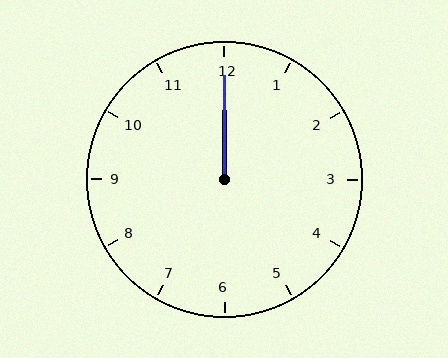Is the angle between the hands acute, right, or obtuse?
It is acute.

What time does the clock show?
12:00.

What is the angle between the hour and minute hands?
Approximately 0 degrees.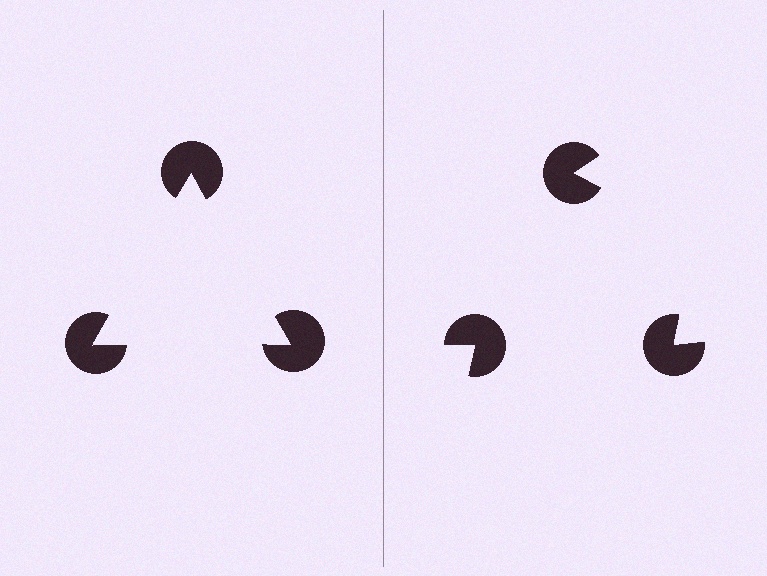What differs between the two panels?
The pac-man discs are positioned identically on both sides; only the wedge orientations differ. On the left they align to a triangle; on the right they are misaligned.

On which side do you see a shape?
An illusory triangle appears on the left side. On the right side the wedge cuts are rotated, so no coherent shape forms.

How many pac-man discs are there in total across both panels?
6 — 3 on each side.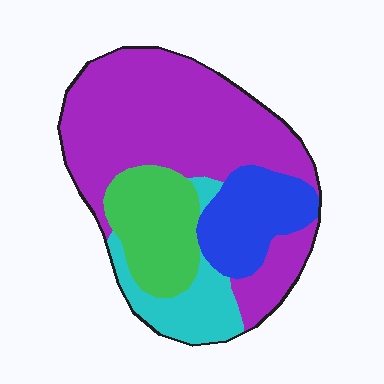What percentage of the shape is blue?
Blue covers roughly 15% of the shape.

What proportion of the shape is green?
Green covers around 20% of the shape.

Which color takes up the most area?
Purple, at roughly 55%.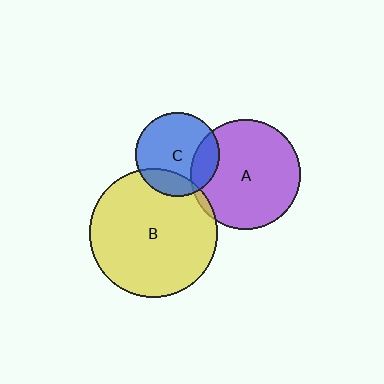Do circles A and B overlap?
Yes.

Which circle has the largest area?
Circle B (yellow).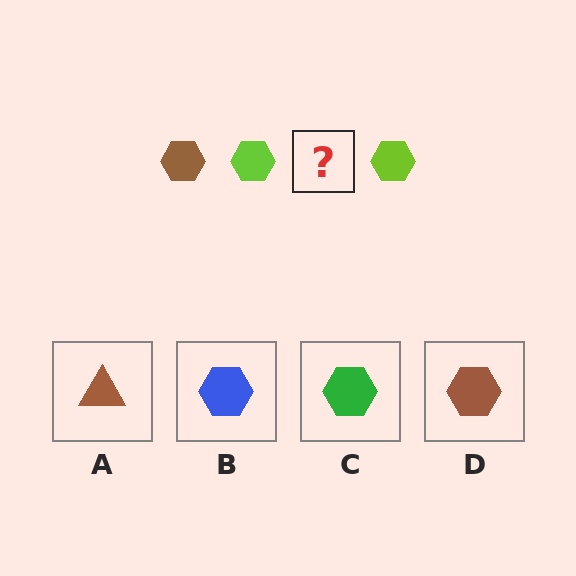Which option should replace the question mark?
Option D.